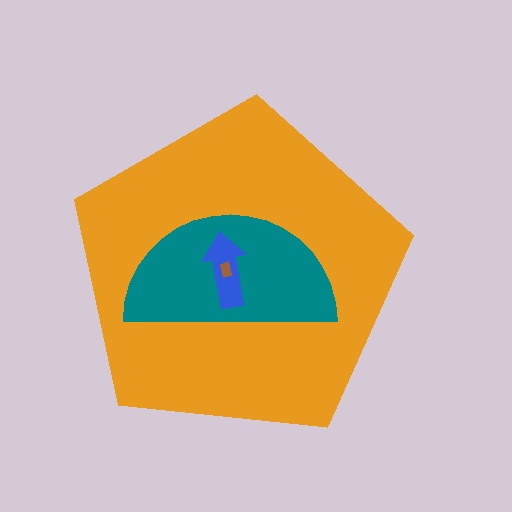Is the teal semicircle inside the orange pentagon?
Yes.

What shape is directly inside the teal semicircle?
The blue arrow.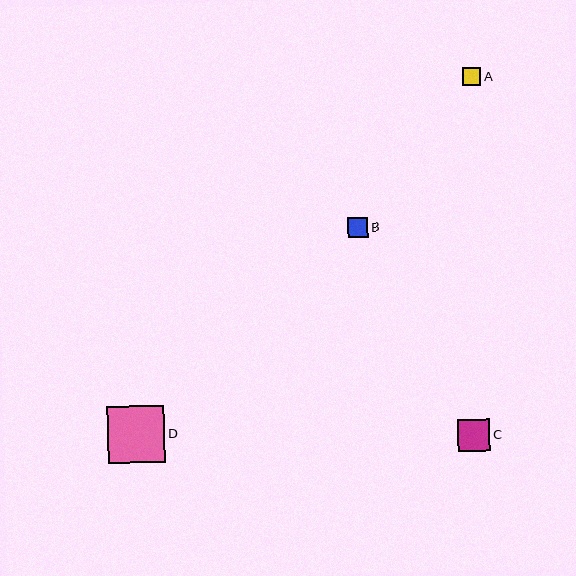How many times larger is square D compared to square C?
Square D is approximately 1.8 times the size of square C.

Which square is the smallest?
Square A is the smallest with a size of approximately 18 pixels.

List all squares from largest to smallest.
From largest to smallest: D, C, B, A.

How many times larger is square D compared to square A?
Square D is approximately 3.1 times the size of square A.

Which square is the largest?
Square D is the largest with a size of approximately 58 pixels.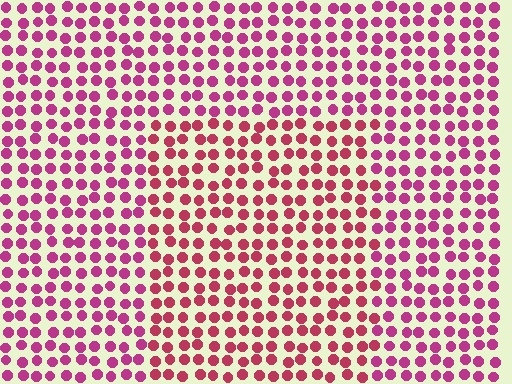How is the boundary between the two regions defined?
The boundary is defined purely by a slight shift in hue (about 23 degrees). Spacing, size, and orientation are identical on both sides.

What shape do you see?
I see a rectangle.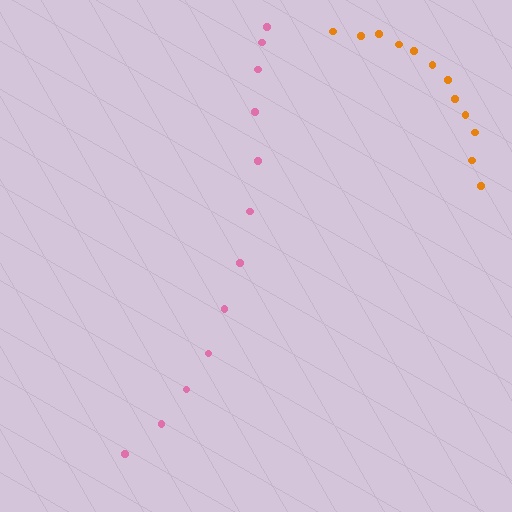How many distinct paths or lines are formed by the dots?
There are 2 distinct paths.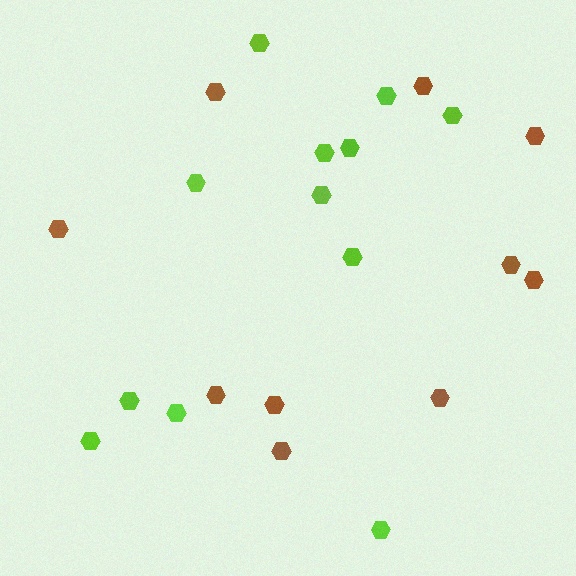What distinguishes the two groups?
There are 2 groups: one group of brown hexagons (10) and one group of lime hexagons (12).